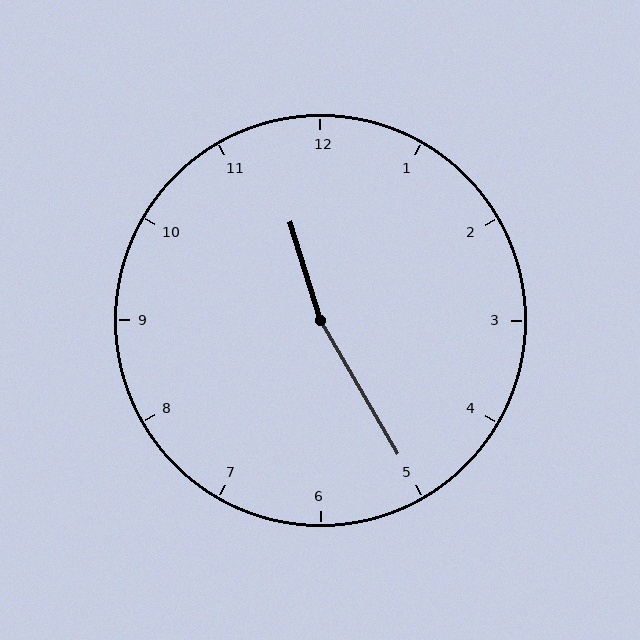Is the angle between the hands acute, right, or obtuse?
It is obtuse.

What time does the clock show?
11:25.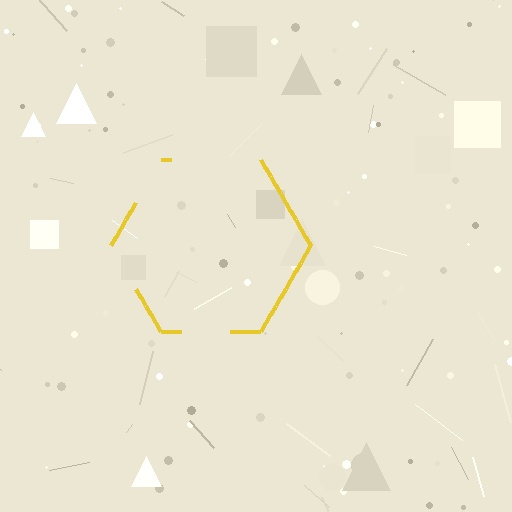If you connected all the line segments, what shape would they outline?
They would outline a hexagon.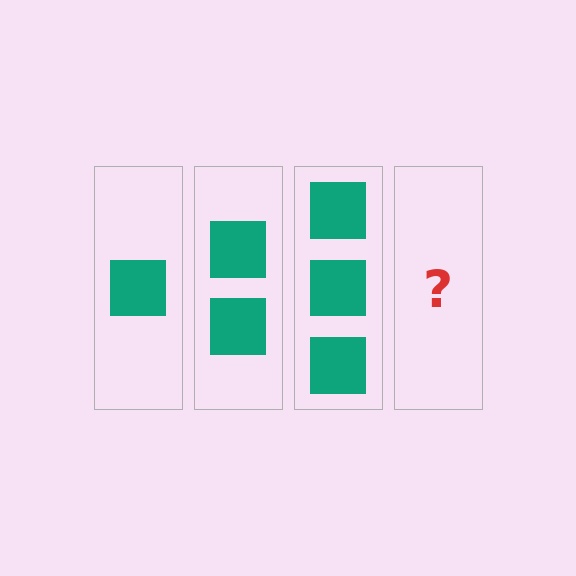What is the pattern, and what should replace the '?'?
The pattern is that each step adds one more square. The '?' should be 4 squares.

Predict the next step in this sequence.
The next step is 4 squares.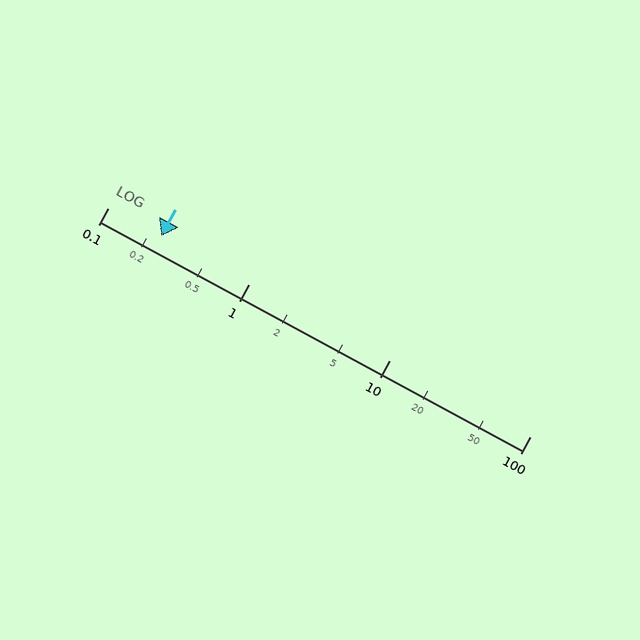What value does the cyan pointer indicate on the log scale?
The pointer indicates approximately 0.24.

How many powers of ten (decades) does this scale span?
The scale spans 3 decades, from 0.1 to 100.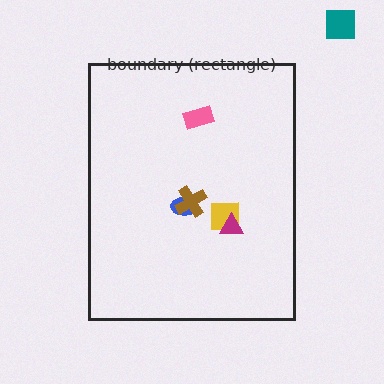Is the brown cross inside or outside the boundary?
Inside.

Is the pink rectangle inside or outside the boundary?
Inside.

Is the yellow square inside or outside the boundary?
Inside.